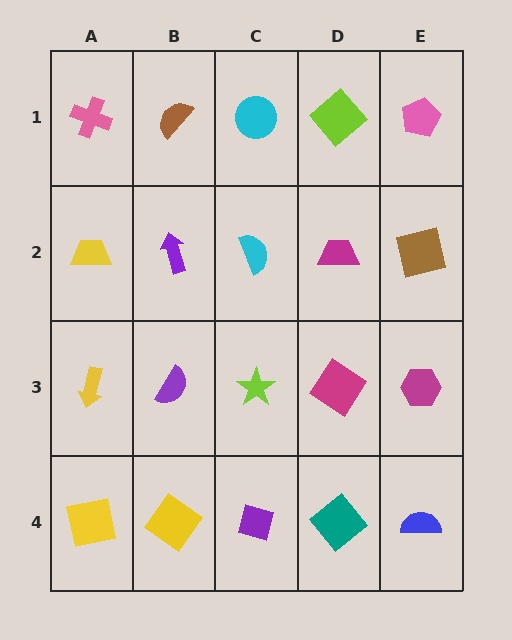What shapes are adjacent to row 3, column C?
A cyan semicircle (row 2, column C), a purple square (row 4, column C), a purple semicircle (row 3, column B), a magenta diamond (row 3, column D).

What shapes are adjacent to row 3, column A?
A yellow trapezoid (row 2, column A), a yellow square (row 4, column A), a purple semicircle (row 3, column B).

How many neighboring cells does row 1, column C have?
3.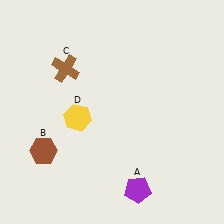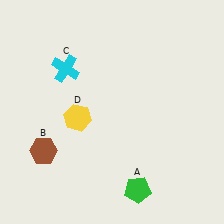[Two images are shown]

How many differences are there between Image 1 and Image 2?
There are 2 differences between the two images.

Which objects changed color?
A changed from purple to green. C changed from brown to cyan.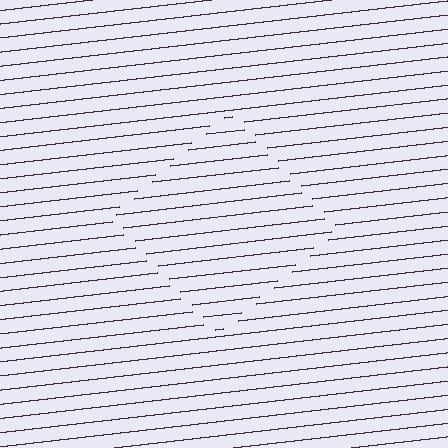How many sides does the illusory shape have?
4 sides — the line-ends trace a square.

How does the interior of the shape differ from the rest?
The interior of the shape contains the same grating, shifted by half a period — the contour is defined by the phase discontinuity where line-ends from the inner and outer gratings abut.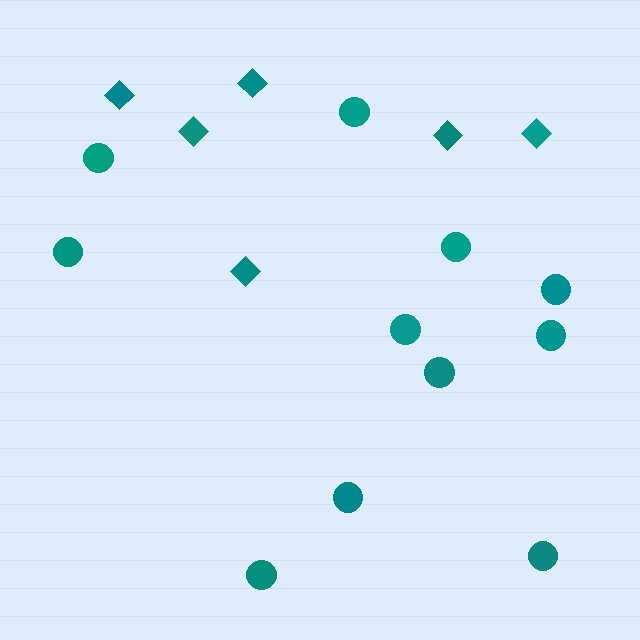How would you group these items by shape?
There are 2 groups: one group of circles (11) and one group of diamonds (6).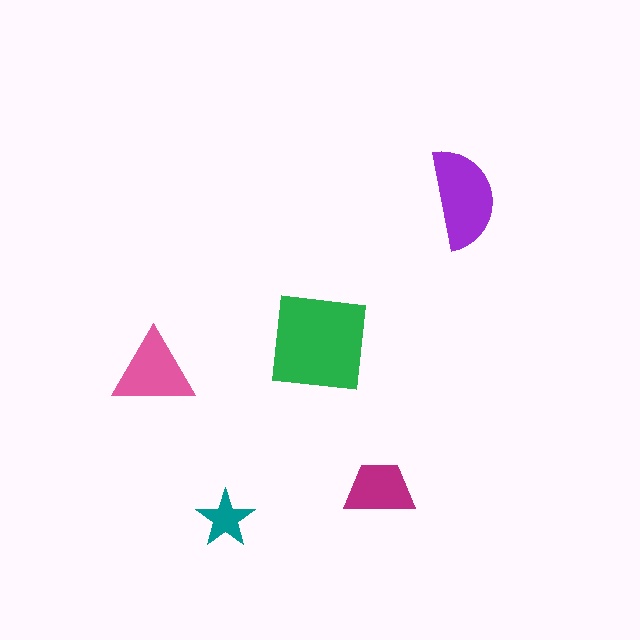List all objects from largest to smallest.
The green square, the purple semicircle, the pink triangle, the magenta trapezoid, the teal star.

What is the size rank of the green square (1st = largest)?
1st.